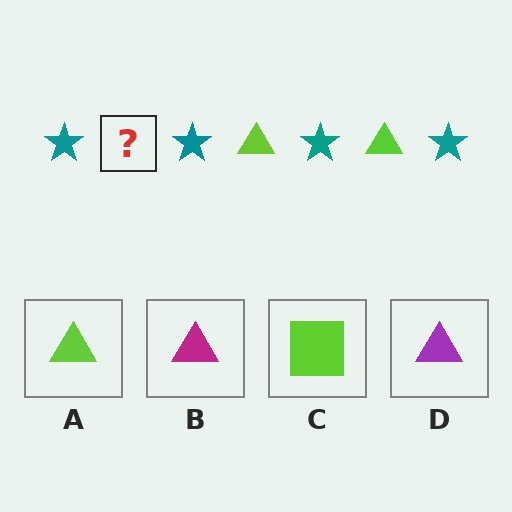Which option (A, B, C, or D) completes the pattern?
A.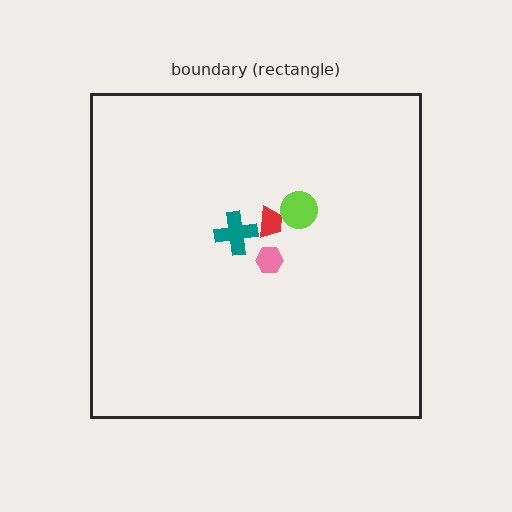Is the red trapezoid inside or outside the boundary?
Inside.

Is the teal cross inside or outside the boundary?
Inside.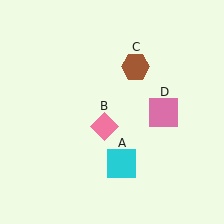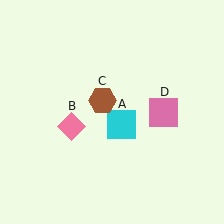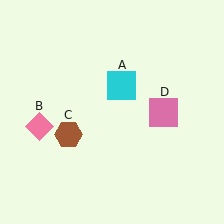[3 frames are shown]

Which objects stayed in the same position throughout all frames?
Pink square (object D) remained stationary.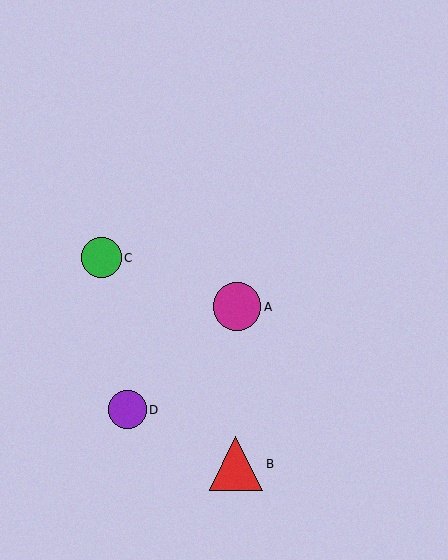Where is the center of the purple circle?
The center of the purple circle is at (127, 410).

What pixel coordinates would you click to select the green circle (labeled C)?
Click at (101, 258) to select the green circle C.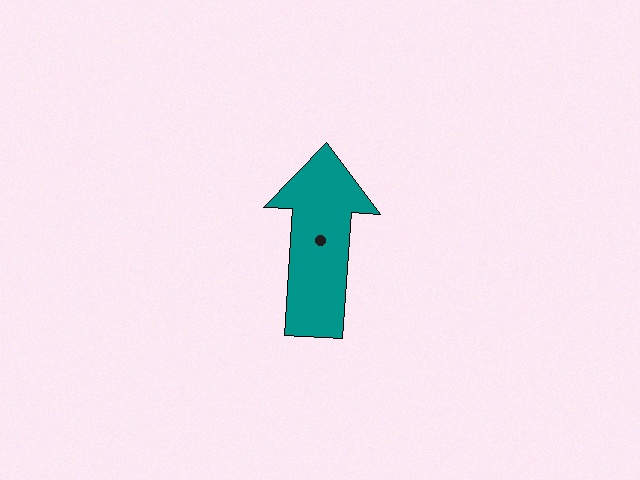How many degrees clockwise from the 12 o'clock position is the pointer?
Approximately 4 degrees.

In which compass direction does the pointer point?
North.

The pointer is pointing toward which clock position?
Roughly 12 o'clock.